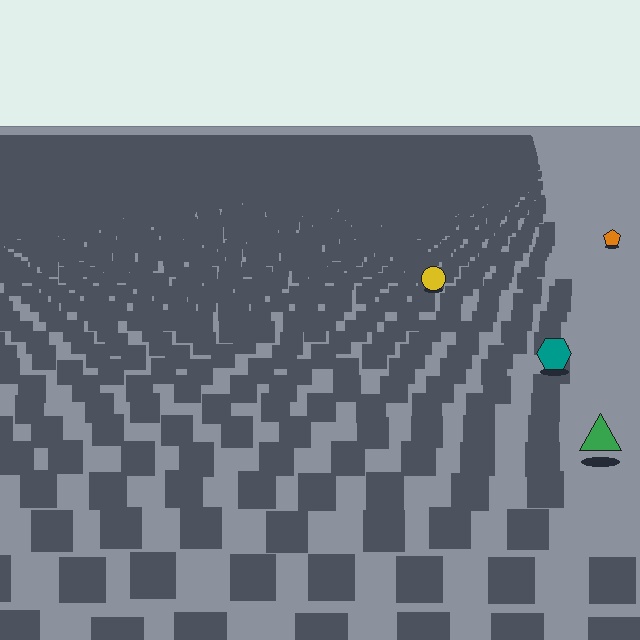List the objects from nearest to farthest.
From nearest to farthest: the green triangle, the teal hexagon, the yellow circle, the orange pentagon.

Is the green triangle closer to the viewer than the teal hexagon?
Yes. The green triangle is closer — you can tell from the texture gradient: the ground texture is coarser near it.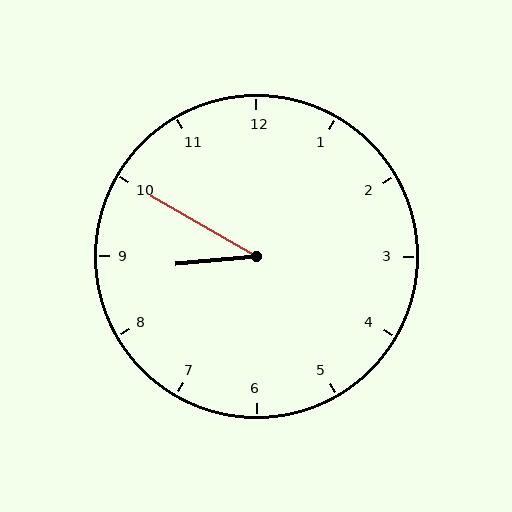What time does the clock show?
8:50.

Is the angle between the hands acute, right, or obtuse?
It is acute.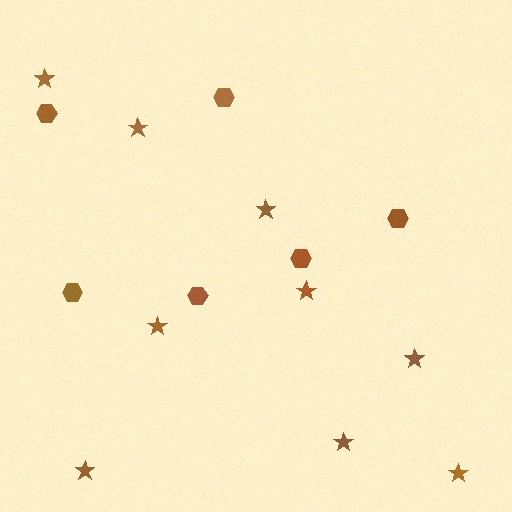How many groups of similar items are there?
There are 2 groups: one group of stars (9) and one group of hexagons (6).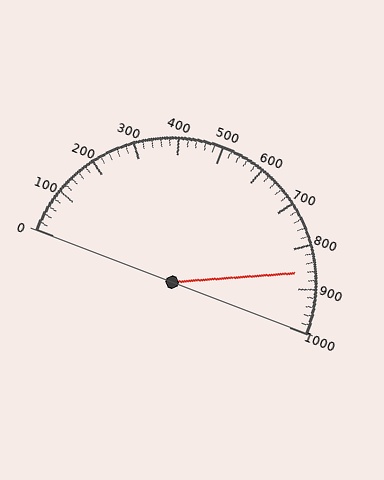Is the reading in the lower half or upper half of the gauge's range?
The reading is in the upper half of the range (0 to 1000).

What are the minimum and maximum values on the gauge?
The gauge ranges from 0 to 1000.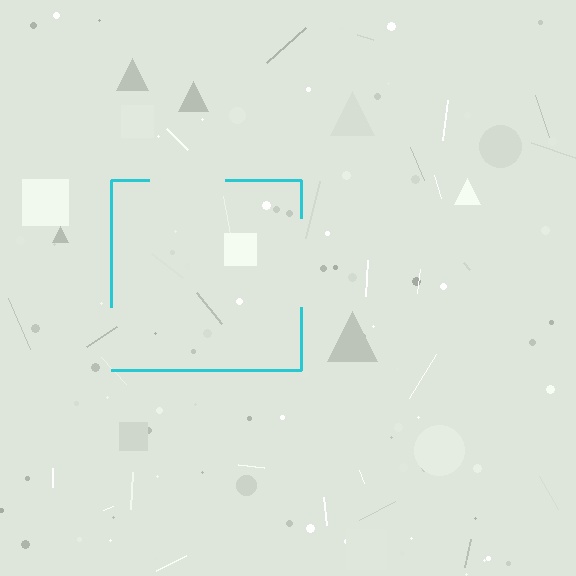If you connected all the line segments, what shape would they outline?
They would outline a square.